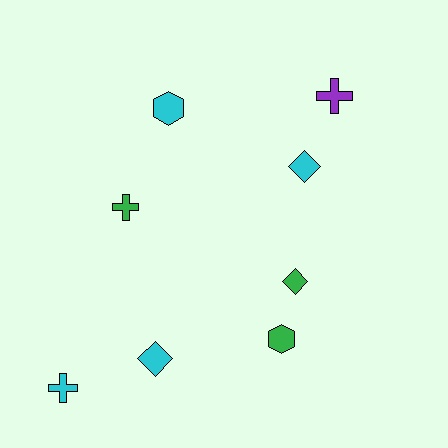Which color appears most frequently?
Cyan, with 4 objects.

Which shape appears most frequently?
Diamond, with 3 objects.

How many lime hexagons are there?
There are no lime hexagons.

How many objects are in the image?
There are 8 objects.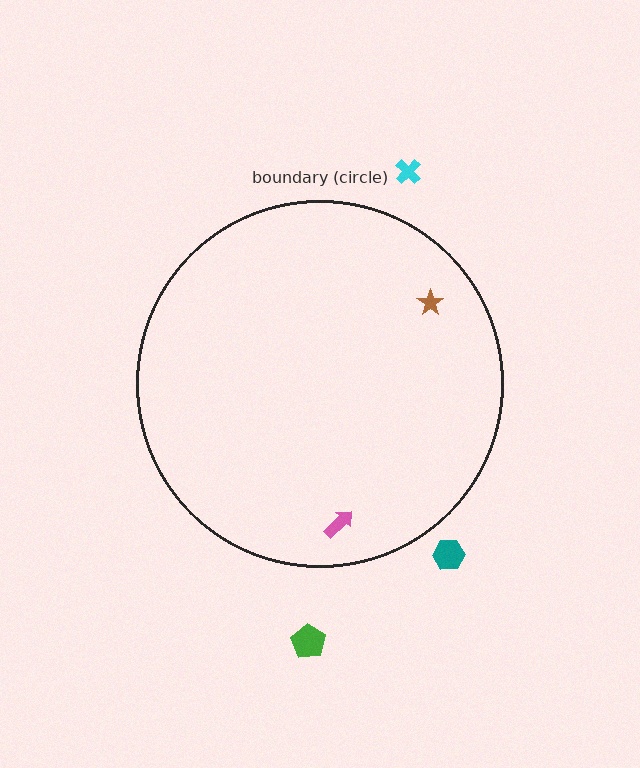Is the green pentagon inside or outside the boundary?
Outside.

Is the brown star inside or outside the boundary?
Inside.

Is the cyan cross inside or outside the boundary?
Outside.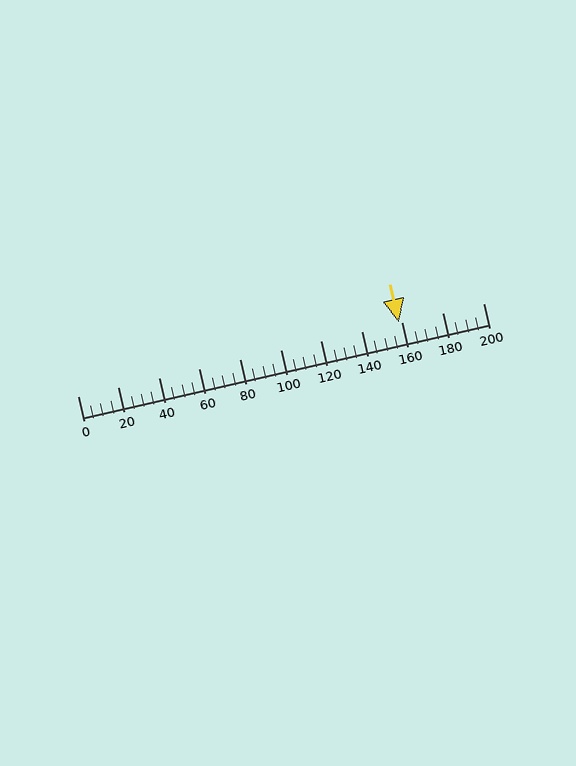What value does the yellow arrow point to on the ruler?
The yellow arrow points to approximately 158.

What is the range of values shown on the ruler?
The ruler shows values from 0 to 200.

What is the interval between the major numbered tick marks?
The major tick marks are spaced 20 units apart.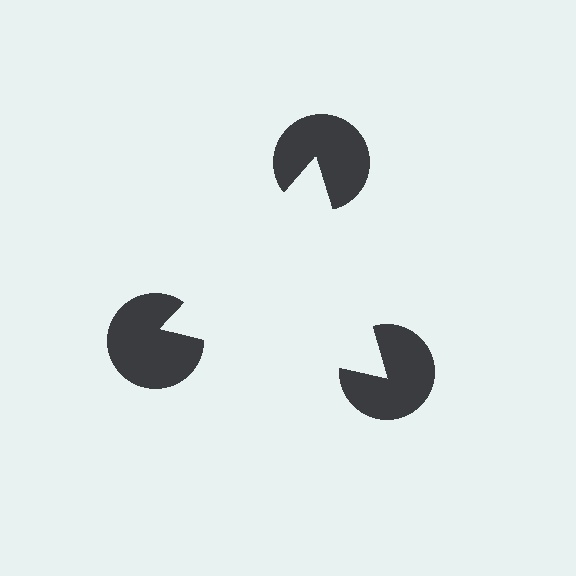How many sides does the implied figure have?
3 sides.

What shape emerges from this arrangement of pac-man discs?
An illusory triangle — its edges are inferred from the aligned wedge cuts in the pac-man discs, not physically drawn.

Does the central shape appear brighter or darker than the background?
It typically appears slightly brighter than the background, even though no actual brightness change is drawn.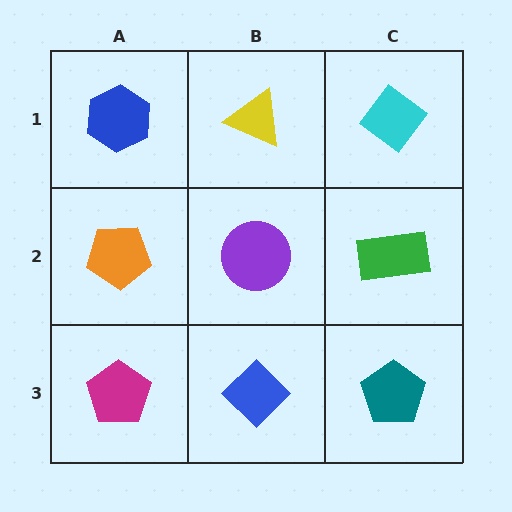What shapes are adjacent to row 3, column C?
A green rectangle (row 2, column C), a blue diamond (row 3, column B).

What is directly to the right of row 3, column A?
A blue diamond.